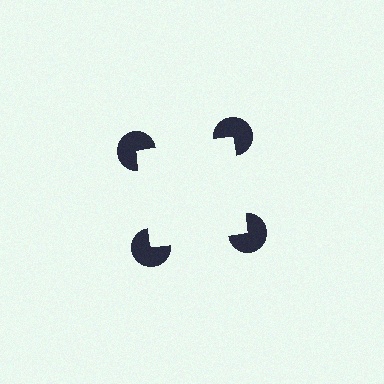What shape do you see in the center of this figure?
An illusory square — its edges are inferred from the aligned wedge cuts in the pac-man discs, not physically drawn.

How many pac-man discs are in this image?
There are 4 — one at each vertex of the illusory square.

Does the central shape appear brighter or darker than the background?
It typically appears slightly brighter than the background, even though no actual brightness change is drawn.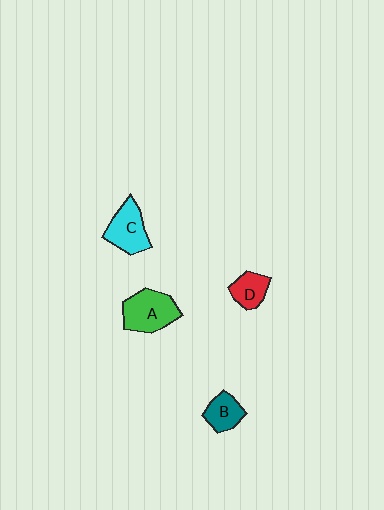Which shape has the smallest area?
Shape D (red).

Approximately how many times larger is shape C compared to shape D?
Approximately 1.5 times.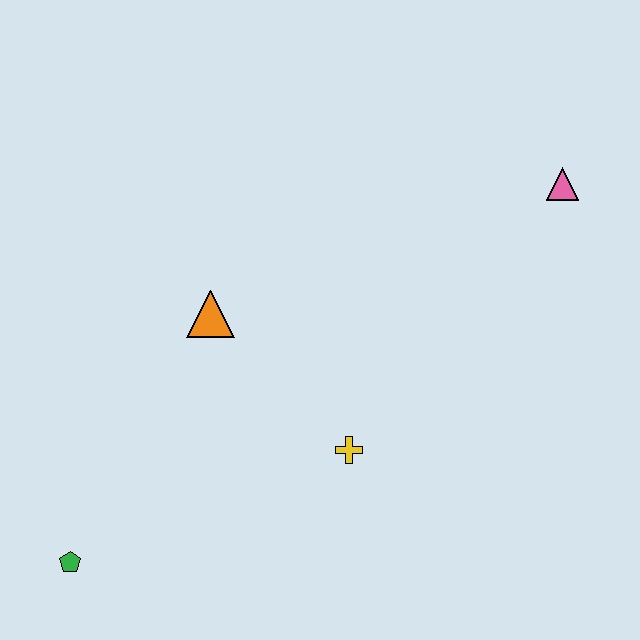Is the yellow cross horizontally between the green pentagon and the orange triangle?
No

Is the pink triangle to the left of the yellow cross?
No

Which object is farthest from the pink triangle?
The green pentagon is farthest from the pink triangle.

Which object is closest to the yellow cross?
The orange triangle is closest to the yellow cross.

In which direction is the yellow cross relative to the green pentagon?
The yellow cross is to the right of the green pentagon.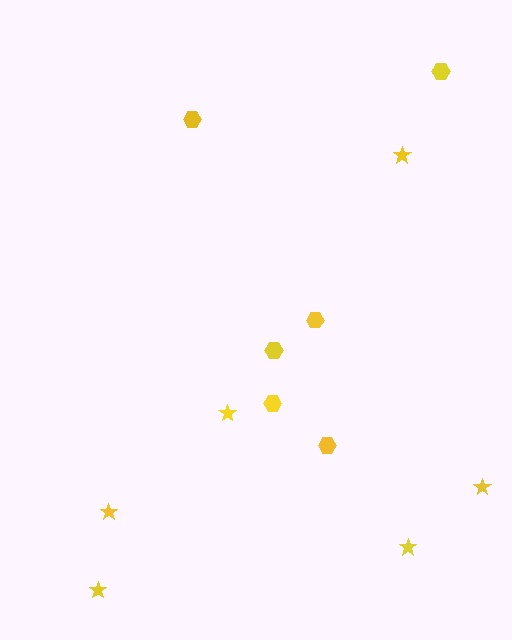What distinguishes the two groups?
There are 2 groups: one group of hexagons (6) and one group of stars (6).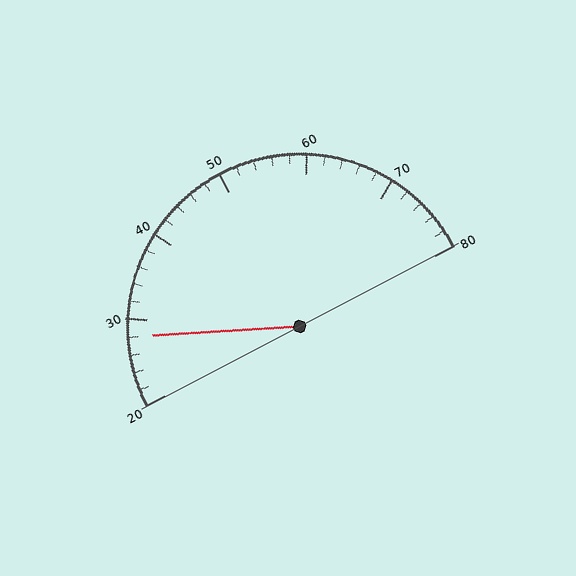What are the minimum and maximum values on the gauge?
The gauge ranges from 20 to 80.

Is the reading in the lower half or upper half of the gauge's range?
The reading is in the lower half of the range (20 to 80).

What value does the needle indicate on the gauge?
The needle indicates approximately 28.